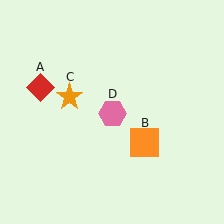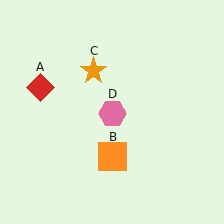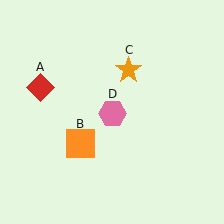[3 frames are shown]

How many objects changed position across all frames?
2 objects changed position: orange square (object B), orange star (object C).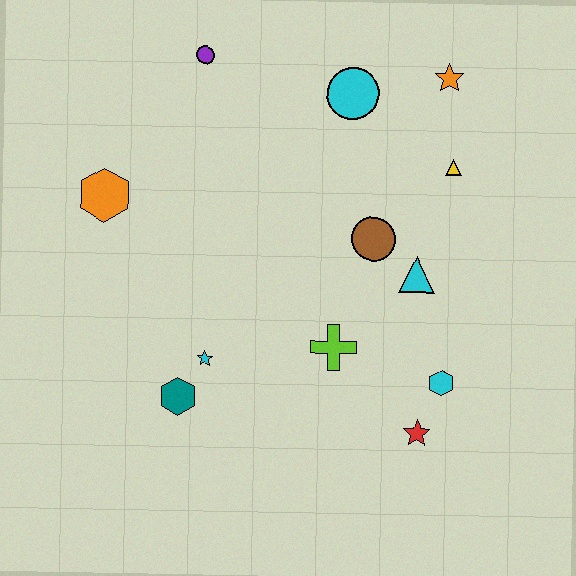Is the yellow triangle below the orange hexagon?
No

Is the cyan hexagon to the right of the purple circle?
Yes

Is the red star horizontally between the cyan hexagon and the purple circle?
Yes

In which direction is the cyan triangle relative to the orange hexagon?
The cyan triangle is to the right of the orange hexagon.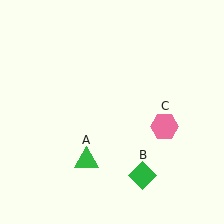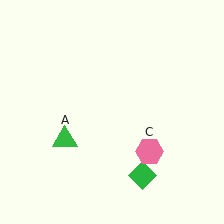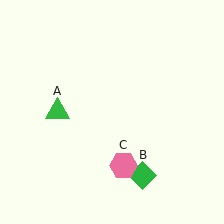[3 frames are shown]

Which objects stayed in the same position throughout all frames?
Green diamond (object B) remained stationary.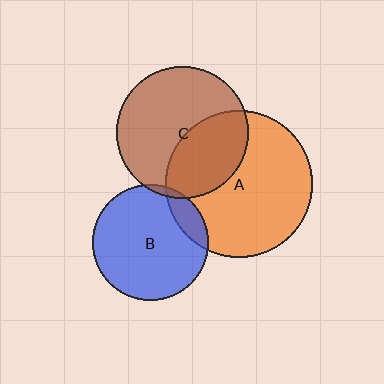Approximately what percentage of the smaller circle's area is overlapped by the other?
Approximately 5%.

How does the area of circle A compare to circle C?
Approximately 1.2 times.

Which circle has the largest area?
Circle A (orange).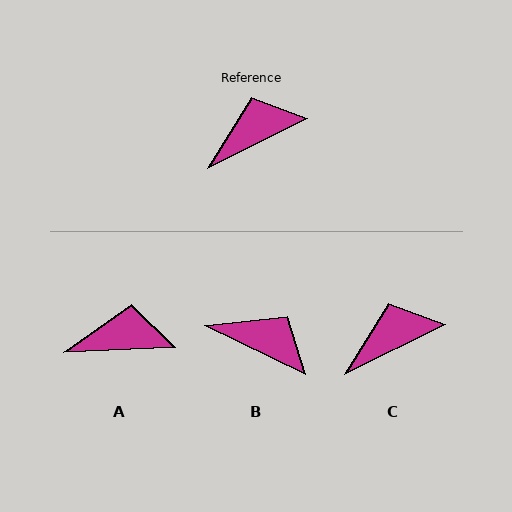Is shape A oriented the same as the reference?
No, it is off by about 24 degrees.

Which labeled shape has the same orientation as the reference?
C.